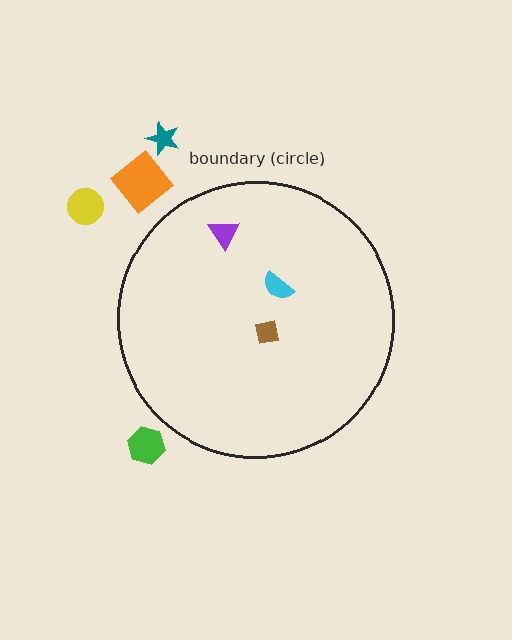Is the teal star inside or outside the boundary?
Outside.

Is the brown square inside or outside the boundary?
Inside.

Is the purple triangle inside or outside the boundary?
Inside.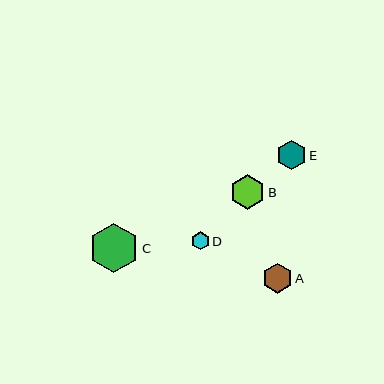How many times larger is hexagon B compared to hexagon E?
Hexagon B is approximately 1.2 times the size of hexagon E.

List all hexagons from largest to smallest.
From largest to smallest: C, B, A, E, D.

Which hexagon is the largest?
Hexagon C is the largest with a size of approximately 49 pixels.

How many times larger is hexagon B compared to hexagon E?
Hexagon B is approximately 1.2 times the size of hexagon E.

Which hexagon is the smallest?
Hexagon D is the smallest with a size of approximately 18 pixels.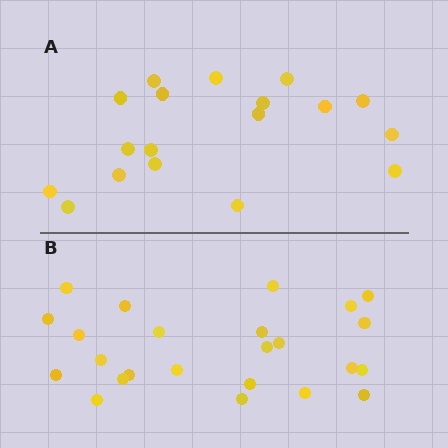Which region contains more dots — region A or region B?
Region B (the bottom region) has more dots.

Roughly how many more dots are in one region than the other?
Region B has about 6 more dots than region A.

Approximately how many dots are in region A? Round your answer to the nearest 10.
About 20 dots. (The exact count is 18, which rounds to 20.)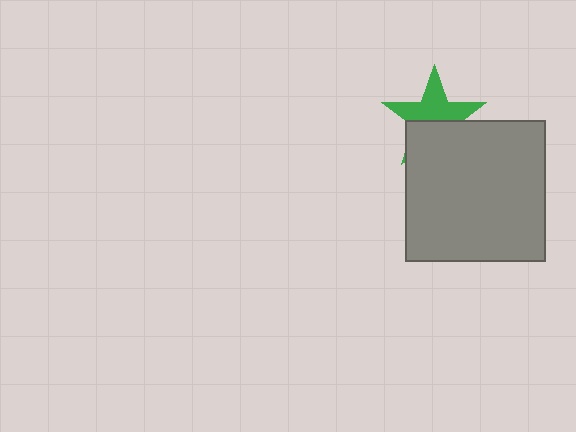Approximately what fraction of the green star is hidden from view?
Roughly 45% of the green star is hidden behind the gray square.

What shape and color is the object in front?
The object in front is a gray square.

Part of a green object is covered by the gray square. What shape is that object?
It is a star.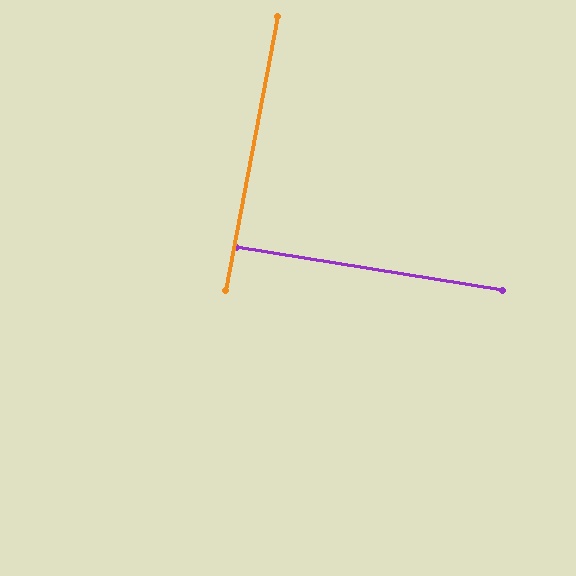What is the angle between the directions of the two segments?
Approximately 88 degrees.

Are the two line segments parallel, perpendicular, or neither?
Perpendicular — they meet at approximately 88°.